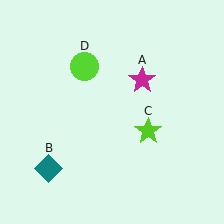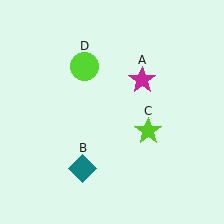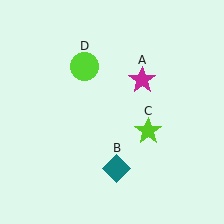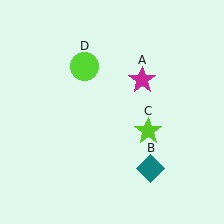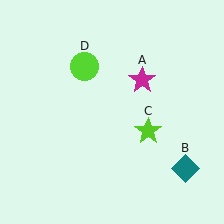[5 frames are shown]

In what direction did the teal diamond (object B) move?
The teal diamond (object B) moved right.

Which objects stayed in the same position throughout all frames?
Magenta star (object A) and lime star (object C) and lime circle (object D) remained stationary.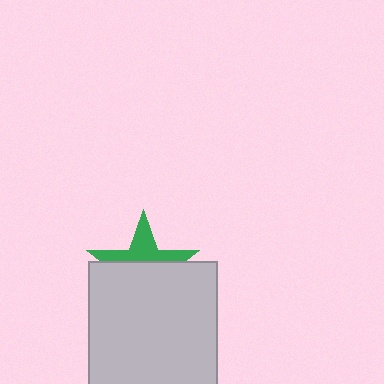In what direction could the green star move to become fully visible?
The green star could move up. That would shift it out from behind the light gray square entirely.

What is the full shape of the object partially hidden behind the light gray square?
The partially hidden object is a green star.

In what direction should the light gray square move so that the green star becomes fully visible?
The light gray square should move down. That is the shortest direction to clear the overlap and leave the green star fully visible.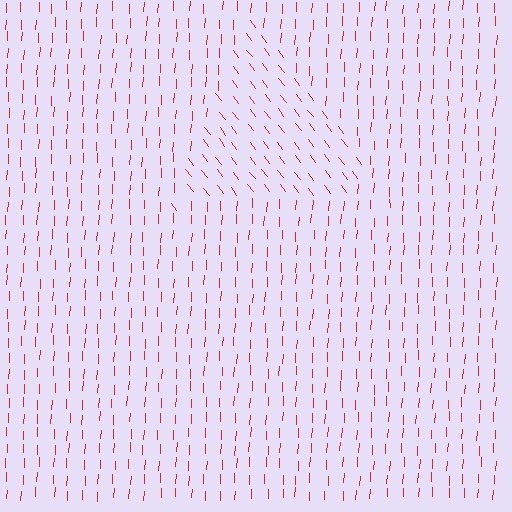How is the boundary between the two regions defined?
The boundary is defined purely by a change in line orientation (approximately 40 degrees difference). All lines are the same color and thickness.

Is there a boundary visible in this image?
Yes, there is a texture boundary formed by a change in line orientation.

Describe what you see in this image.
The image is filled with small red line segments. A triangle region in the image has lines oriented differently from the surrounding lines, creating a visible texture boundary.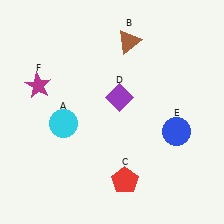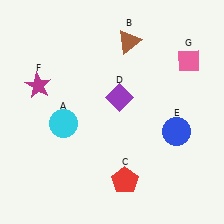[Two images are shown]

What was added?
A pink diamond (G) was added in Image 2.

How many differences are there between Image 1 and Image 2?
There is 1 difference between the two images.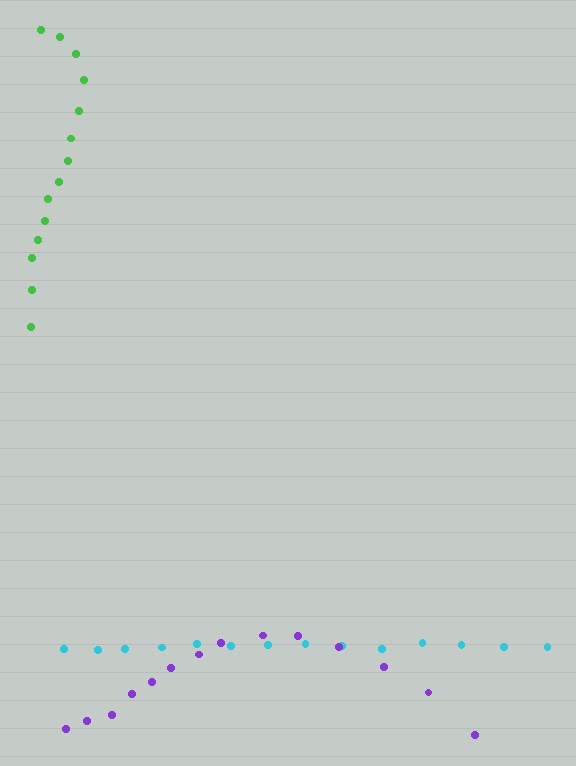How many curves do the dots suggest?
There are 3 distinct paths.